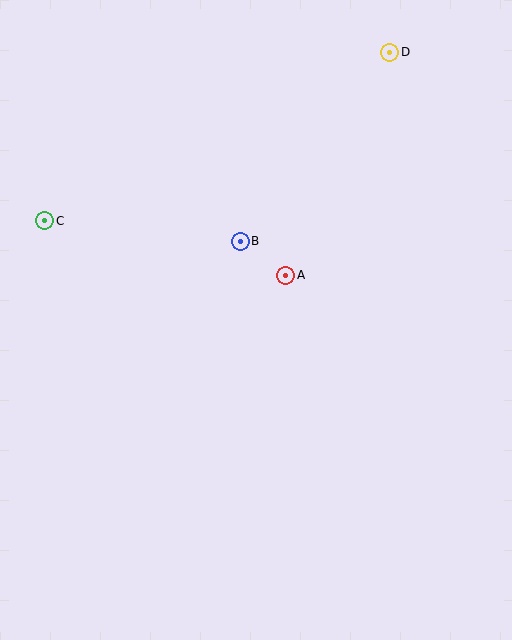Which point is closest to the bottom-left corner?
Point C is closest to the bottom-left corner.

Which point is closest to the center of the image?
Point A at (286, 275) is closest to the center.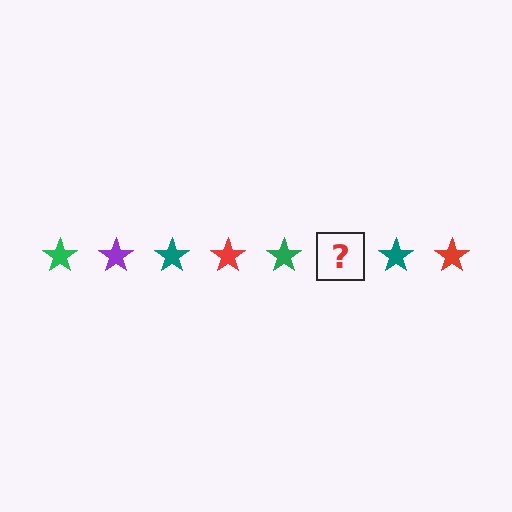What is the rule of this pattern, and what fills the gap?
The rule is that the pattern cycles through green, purple, teal, red stars. The gap should be filled with a purple star.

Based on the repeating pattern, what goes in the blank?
The blank should be a purple star.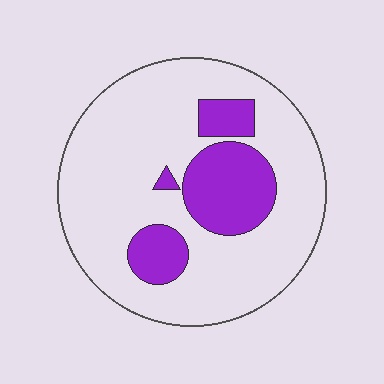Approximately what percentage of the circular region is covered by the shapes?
Approximately 20%.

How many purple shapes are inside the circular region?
4.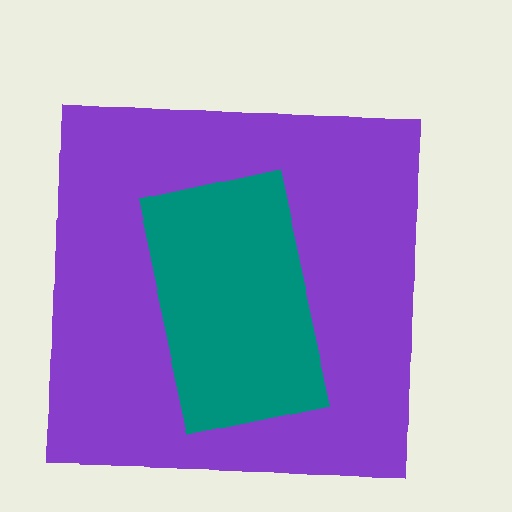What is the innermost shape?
The teal rectangle.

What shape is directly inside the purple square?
The teal rectangle.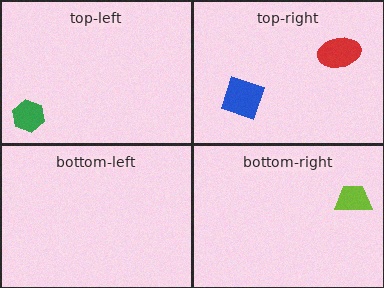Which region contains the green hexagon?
The top-left region.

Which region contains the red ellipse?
The top-right region.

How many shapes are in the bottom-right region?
1.